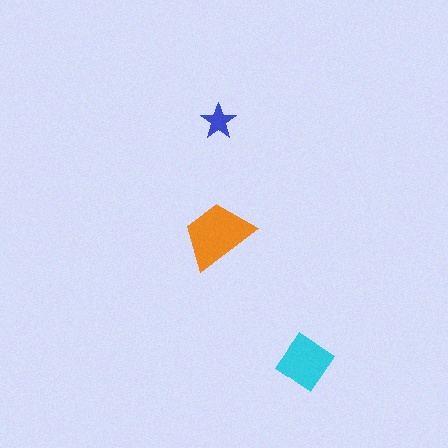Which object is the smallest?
The blue star.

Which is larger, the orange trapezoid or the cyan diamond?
The orange trapezoid.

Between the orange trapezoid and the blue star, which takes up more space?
The orange trapezoid.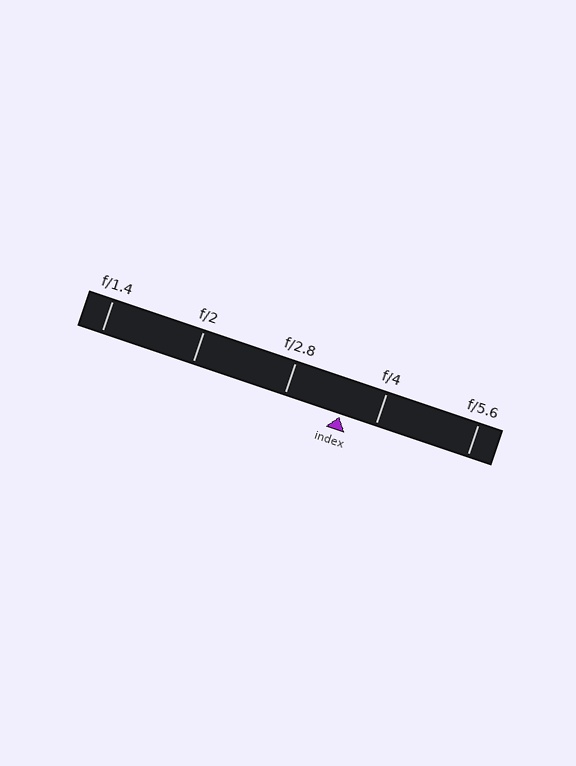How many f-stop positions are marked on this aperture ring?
There are 5 f-stop positions marked.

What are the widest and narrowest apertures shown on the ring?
The widest aperture shown is f/1.4 and the narrowest is f/5.6.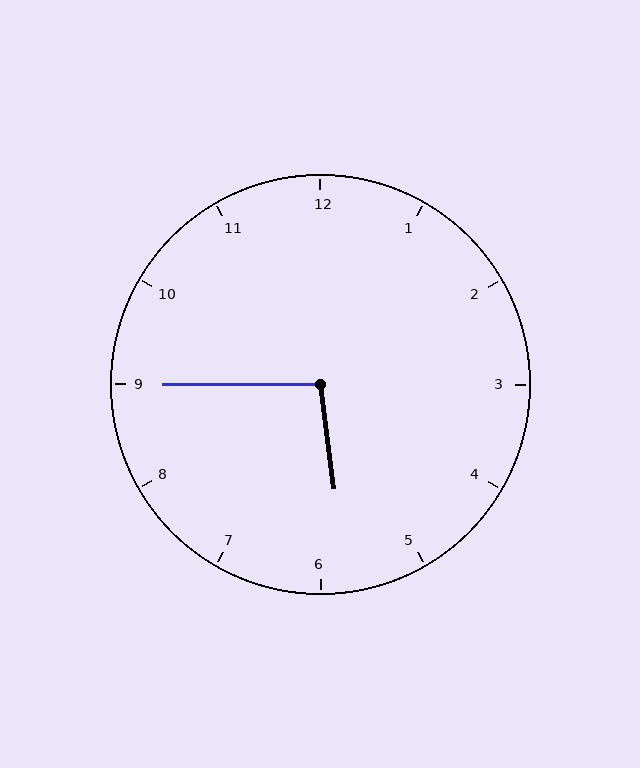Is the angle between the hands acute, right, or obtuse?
It is obtuse.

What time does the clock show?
5:45.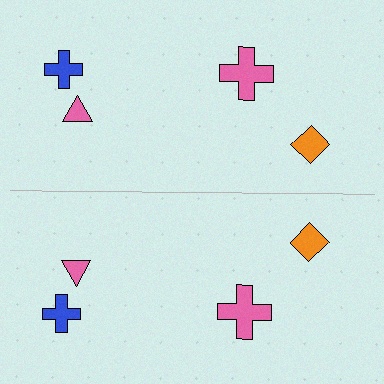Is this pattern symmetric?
Yes, this pattern has bilateral (reflection) symmetry.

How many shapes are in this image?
There are 8 shapes in this image.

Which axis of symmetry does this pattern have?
The pattern has a horizontal axis of symmetry running through the center of the image.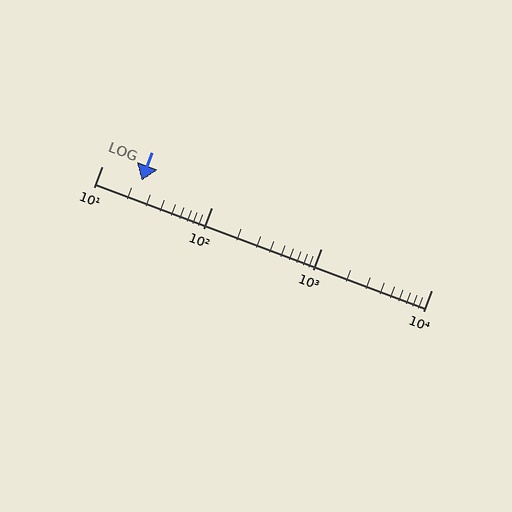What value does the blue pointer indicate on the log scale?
The pointer indicates approximately 23.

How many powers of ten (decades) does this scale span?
The scale spans 3 decades, from 10 to 10000.